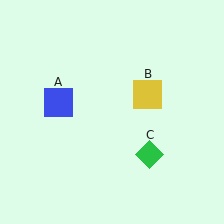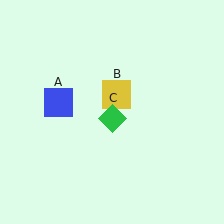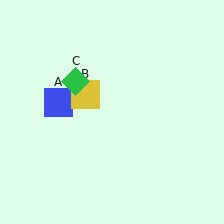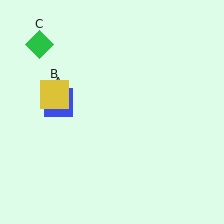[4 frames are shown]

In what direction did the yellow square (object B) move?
The yellow square (object B) moved left.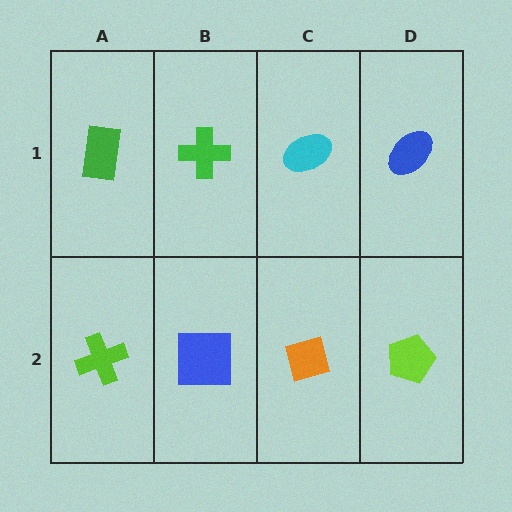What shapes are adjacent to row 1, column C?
An orange diamond (row 2, column C), a green cross (row 1, column B), a blue ellipse (row 1, column D).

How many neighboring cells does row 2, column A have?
2.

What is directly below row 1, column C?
An orange diamond.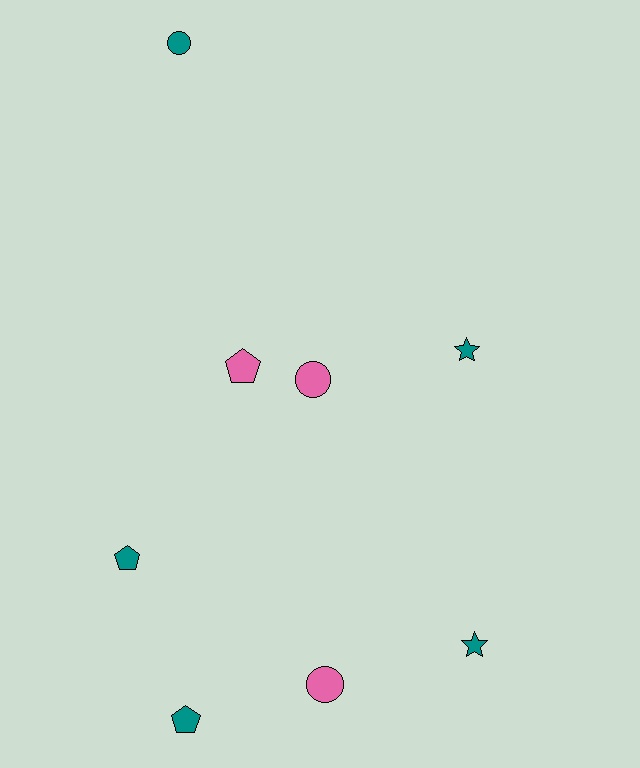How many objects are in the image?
There are 8 objects.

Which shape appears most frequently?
Circle, with 3 objects.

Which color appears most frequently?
Teal, with 5 objects.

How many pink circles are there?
There are 2 pink circles.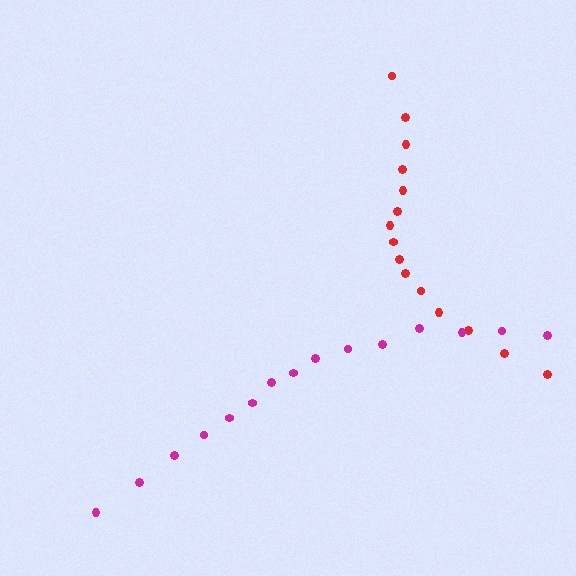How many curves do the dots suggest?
There are 2 distinct paths.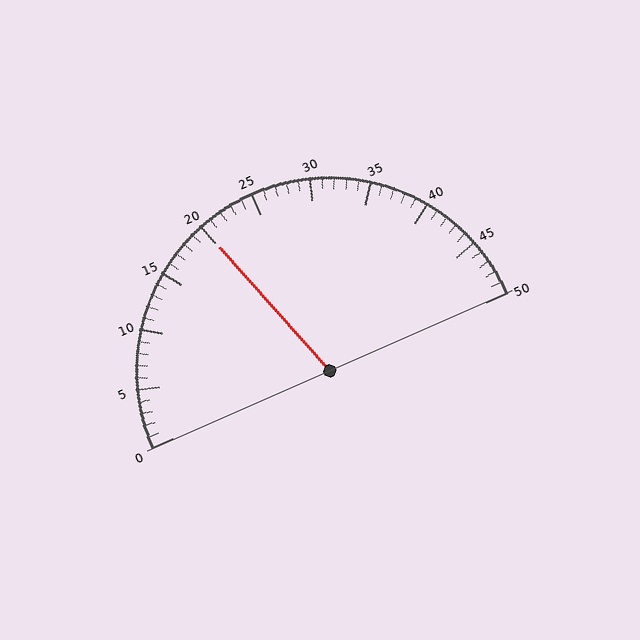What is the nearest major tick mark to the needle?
The nearest major tick mark is 20.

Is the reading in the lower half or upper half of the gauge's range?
The reading is in the lower half of the range (0 to 50).